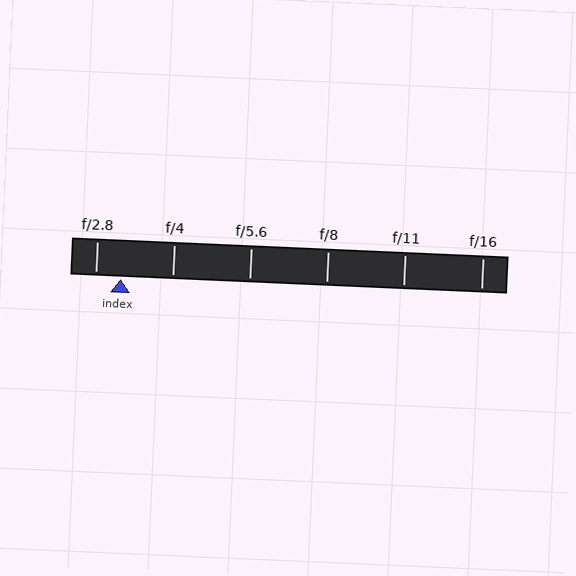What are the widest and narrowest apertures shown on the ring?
The widest aperture shown is f/2.8 and the narrowest is f/16.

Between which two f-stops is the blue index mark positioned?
The index mark is between f/2.8 and f/4.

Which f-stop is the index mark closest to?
The index mark is closest to f/2.8.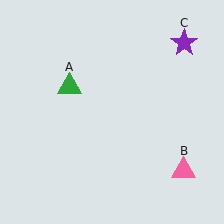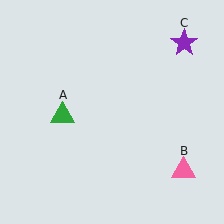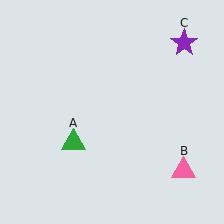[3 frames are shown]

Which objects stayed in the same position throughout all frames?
Pink triangle (object B) and purple star (object C) remained stationary.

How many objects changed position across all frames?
1 object changed position: green triangle (object A).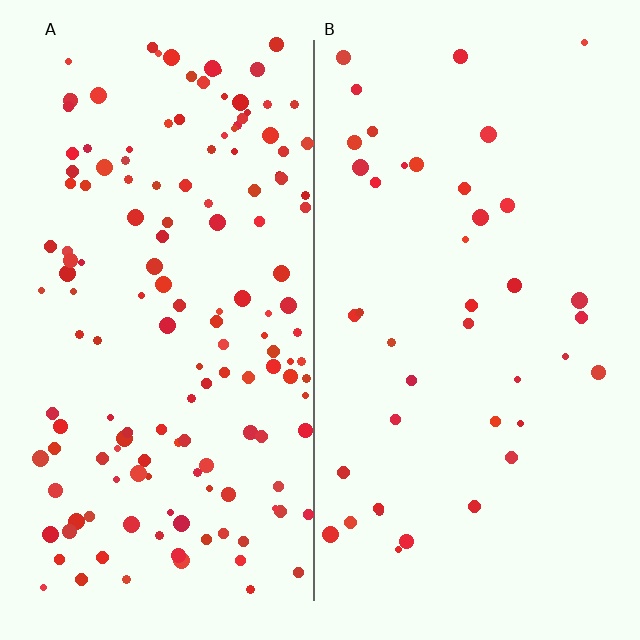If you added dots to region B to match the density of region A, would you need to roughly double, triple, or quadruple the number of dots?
Approximately quadruple.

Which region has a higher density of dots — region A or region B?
A (the left).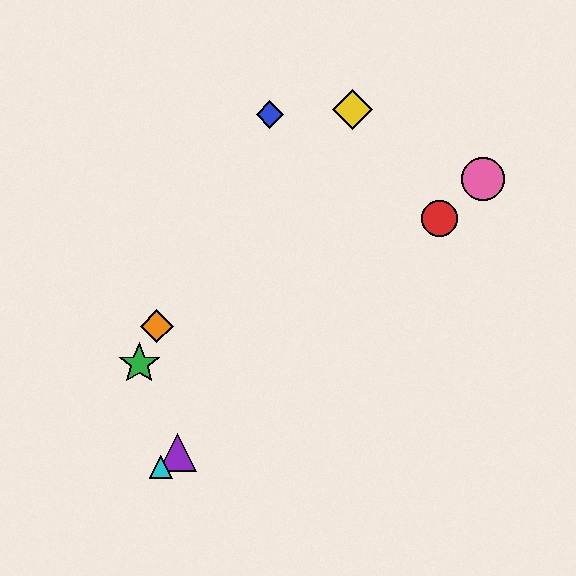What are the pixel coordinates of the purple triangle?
The purple triangle is at (177, 453).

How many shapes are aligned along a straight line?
4 shapes (the red circle, the purple triangle, the cyan triangle, the pink circle) are aligned along a straight line.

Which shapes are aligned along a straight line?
The red circle, the purple triangle, the cyan triangle, the pink circle are aligned along a straight line.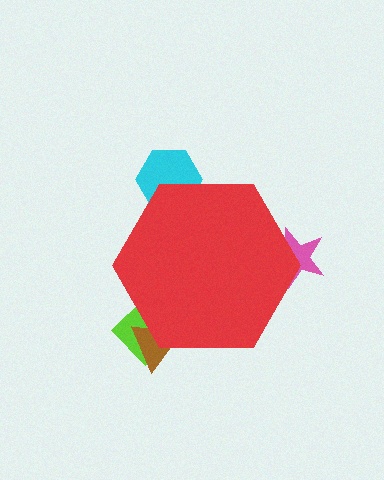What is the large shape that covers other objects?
A red hexagon.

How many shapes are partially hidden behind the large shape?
4 shapes are partially hidden.